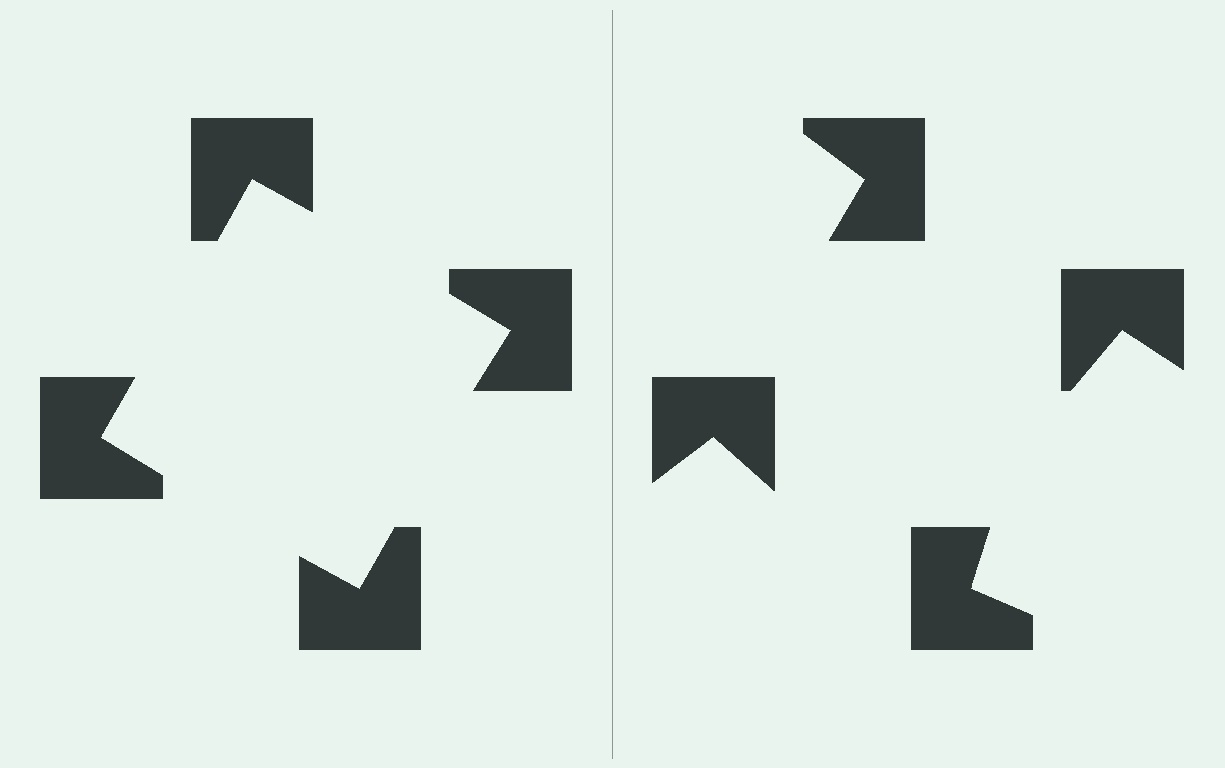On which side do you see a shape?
An illusory square appears on the left side. On the right side the wedge cuts are rotated, so no coherent shape forms.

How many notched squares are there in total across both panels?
8 — 4 on each side.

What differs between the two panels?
The notched squares are positioned identically on both sides; only the wedge orientations differ. On the left they align to a square; on the right they are misaligned.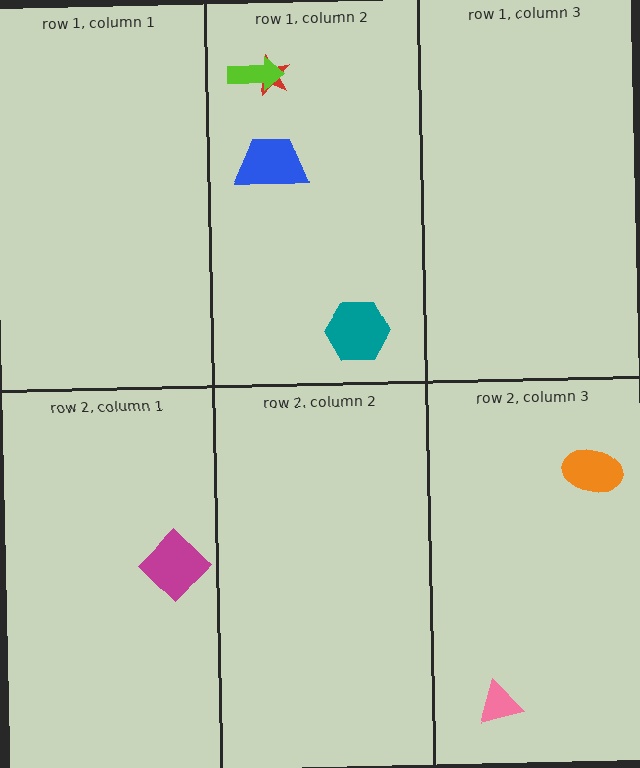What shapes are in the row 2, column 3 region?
The orange ellipse, the pink triangle.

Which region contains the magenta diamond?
The row 2, column 1 region.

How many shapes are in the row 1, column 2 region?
4.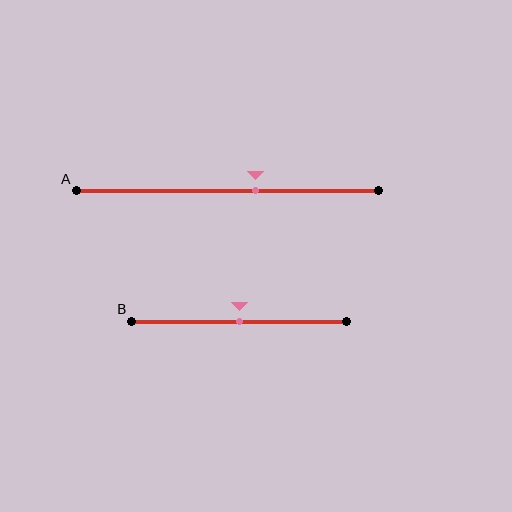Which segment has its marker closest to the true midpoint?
Segment B has its marker closest to the true midpoint.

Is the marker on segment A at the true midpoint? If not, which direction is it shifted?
No, the marker on segment A is shifted to the right by about 9% of the segment length.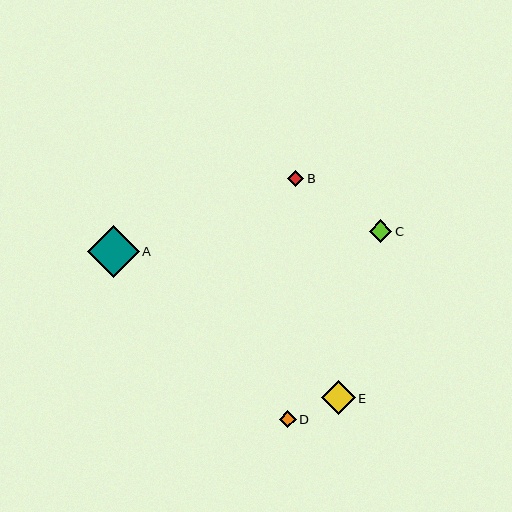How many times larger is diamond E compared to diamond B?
Diamond E is approximately 2.1 times the size of diamond B.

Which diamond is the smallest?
Diamond B is the smallest with a size of approximately 16 pixels.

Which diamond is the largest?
Diamond A is the largest with a size of approximately 52 pixels.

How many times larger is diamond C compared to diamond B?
Diamond C is approximately 1.4 times the size of diamond B.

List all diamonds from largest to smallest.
From largest to smallest: A, E, C, D, B.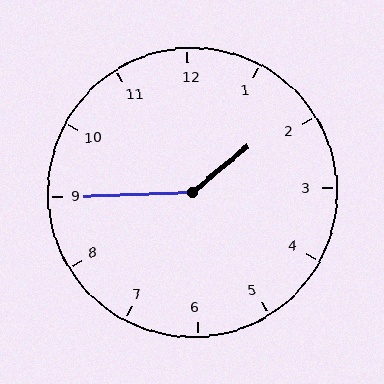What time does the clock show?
1:45.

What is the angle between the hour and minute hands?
Approximately 142 degrees.